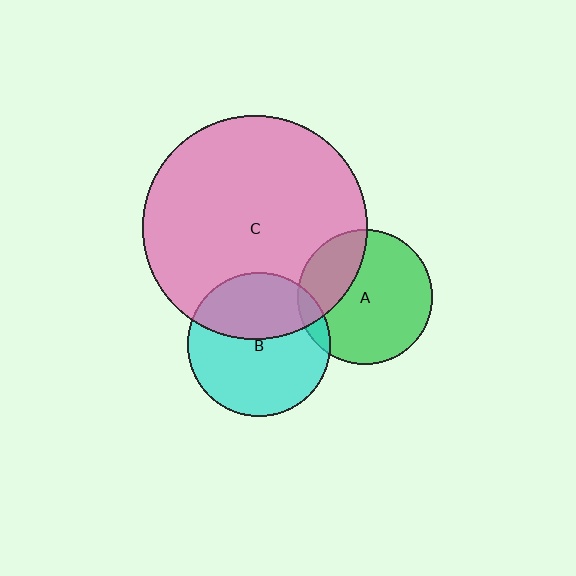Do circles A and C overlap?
Yes.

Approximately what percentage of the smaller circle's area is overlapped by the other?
Approximately 30%.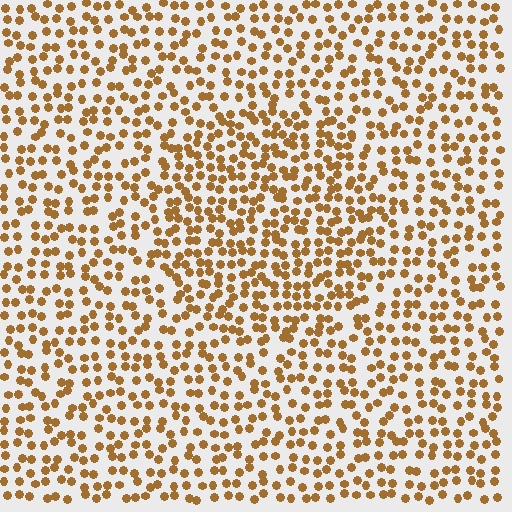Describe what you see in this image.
The image contains small brown elements arranged at two different densities. A circle-shaped region is visible where the elements are more densely packed than the surrounding area.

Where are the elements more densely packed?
The elements are more densely packed inside the circle boundary.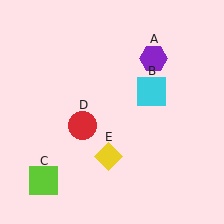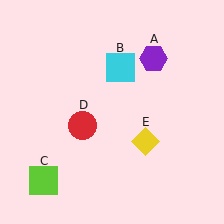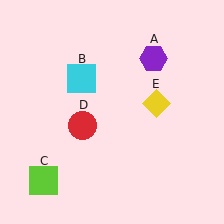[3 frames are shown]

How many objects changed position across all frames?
2 objects changed position: cyan square (object B), yellow diamond (object E).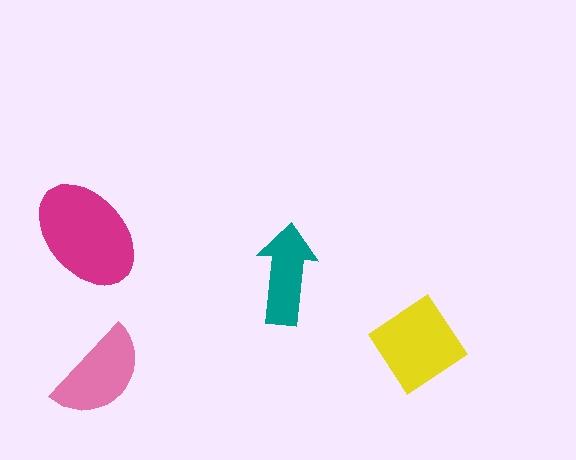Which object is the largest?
The magenta ellipse.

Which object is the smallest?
The teal arrow.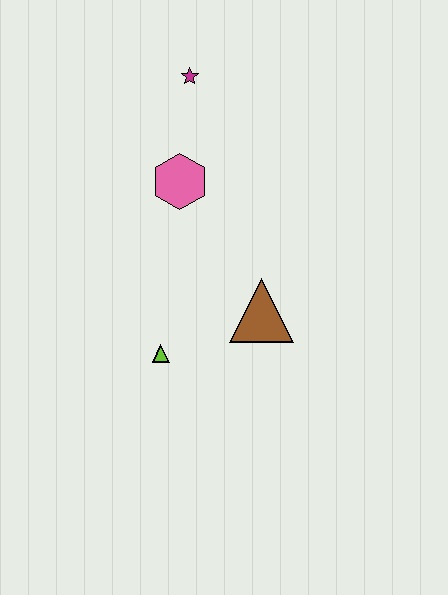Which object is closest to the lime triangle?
The brown triangle is closest to the lime triangle.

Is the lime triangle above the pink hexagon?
No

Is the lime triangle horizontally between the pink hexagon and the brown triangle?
No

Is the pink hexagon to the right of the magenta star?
No